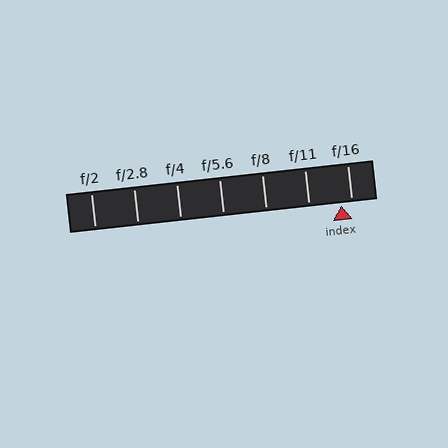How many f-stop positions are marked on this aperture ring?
There are 7 f-stop positions marked.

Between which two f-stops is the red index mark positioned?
The index mark is between f/11 and f/16.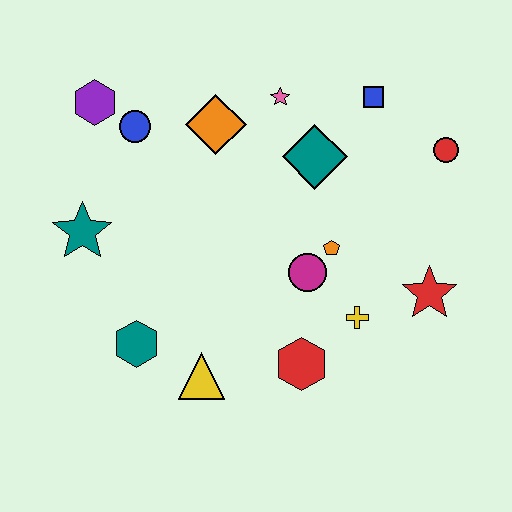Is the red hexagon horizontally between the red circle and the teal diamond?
No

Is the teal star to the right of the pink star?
No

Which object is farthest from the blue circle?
The red star is farthest from the blue circle.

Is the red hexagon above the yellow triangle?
Yes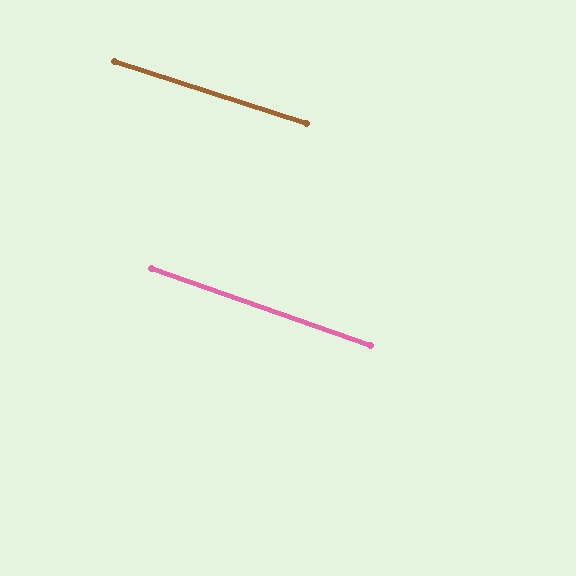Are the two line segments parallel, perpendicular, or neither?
Parallel — their directions differ by only 1.5°.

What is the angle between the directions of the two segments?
Approximately 1 degree.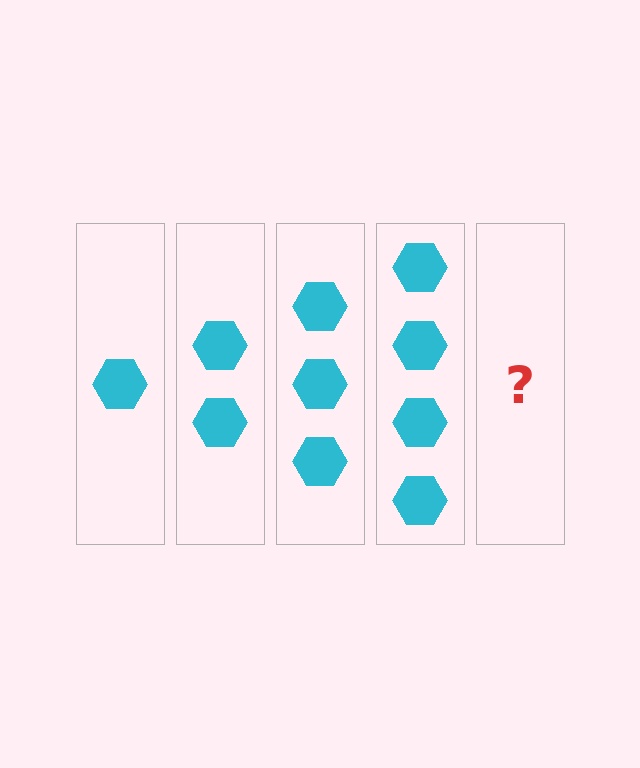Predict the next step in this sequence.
The next step is 5 hexagons.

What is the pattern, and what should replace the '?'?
The pattern is that each step adds one more hexagon. The '?' should be 5 hexagons.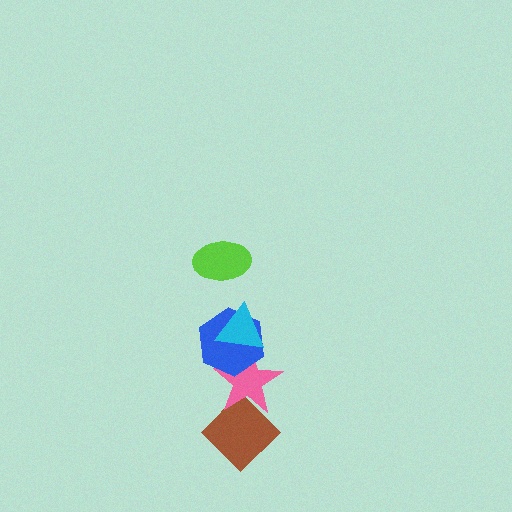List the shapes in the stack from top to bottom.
From top to bottom: the lime ellipse, the cyan triangle, the blue hexagon, the pink star, the brown diamond.